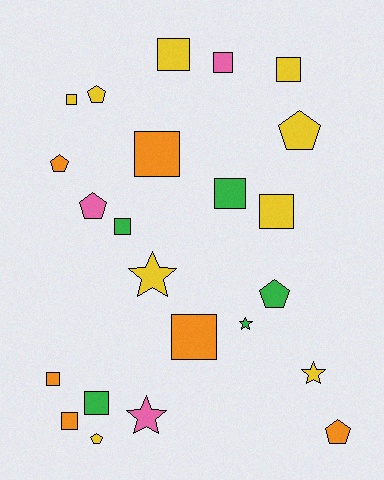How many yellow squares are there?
There are 4 yellow squares.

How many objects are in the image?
There are 23 objects.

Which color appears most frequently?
Yellow, with 9 objects.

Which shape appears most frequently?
Square, with 12 objects.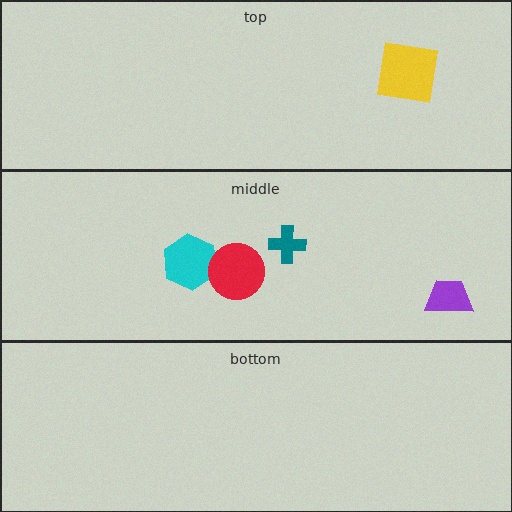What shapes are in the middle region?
The teal cross, the purple trapezoid, the cyan hexagon, the red circle.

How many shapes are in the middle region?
4.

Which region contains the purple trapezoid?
The middle region.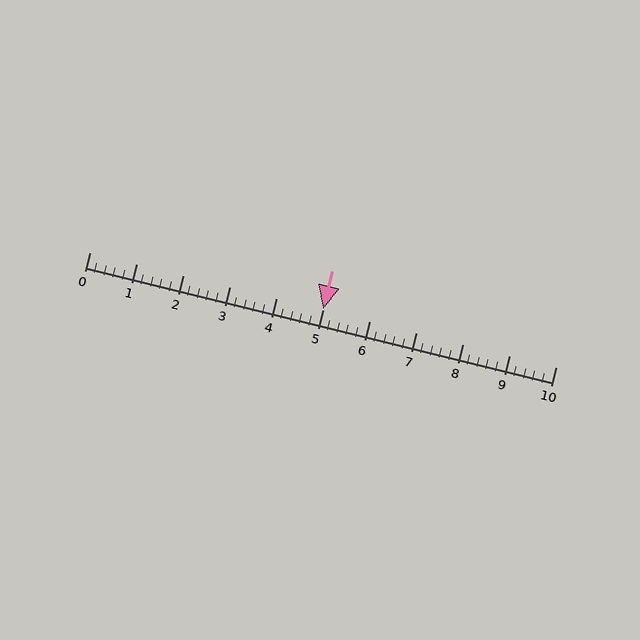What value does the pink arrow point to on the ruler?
The pink arrow points to approximately 5.0.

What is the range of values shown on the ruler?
The ruler shows values from 0 to 10.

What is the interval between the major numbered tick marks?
The major tick marks are spaced 1 units apart.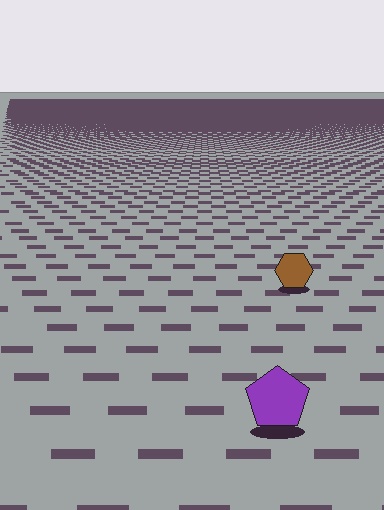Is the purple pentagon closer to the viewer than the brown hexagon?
Yes. The purple pentagon is closer — you can tell from the texture gradient: the ground texture is coarser near it.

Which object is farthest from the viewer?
The brown hexagon is farthest from the viewer. It appears smaller and the ground texture around it is denser.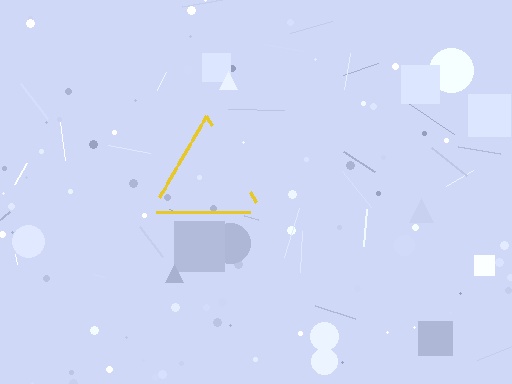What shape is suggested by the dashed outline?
The dashed outline suggests a triangle.